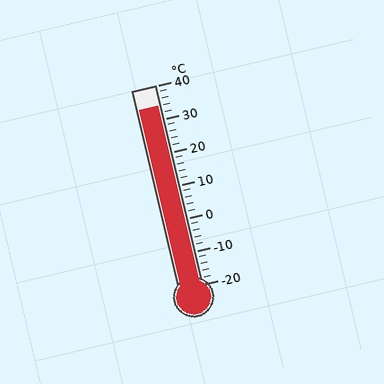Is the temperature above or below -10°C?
The temperature is above -10°C.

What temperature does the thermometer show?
The thermometer shows approximately 34°C.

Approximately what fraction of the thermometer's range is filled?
The thermometer is filled to approximately 90% of its range.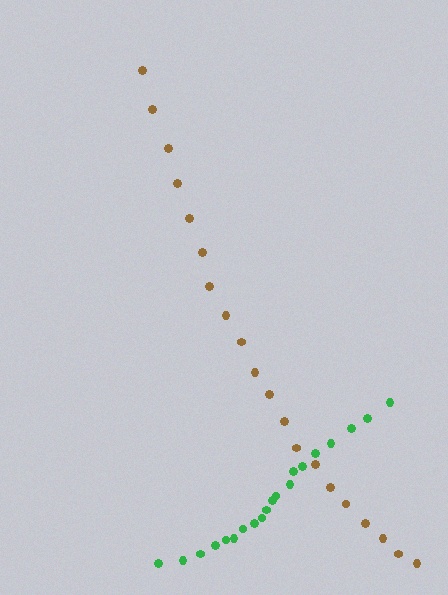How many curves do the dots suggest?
There are 2 distinct paths.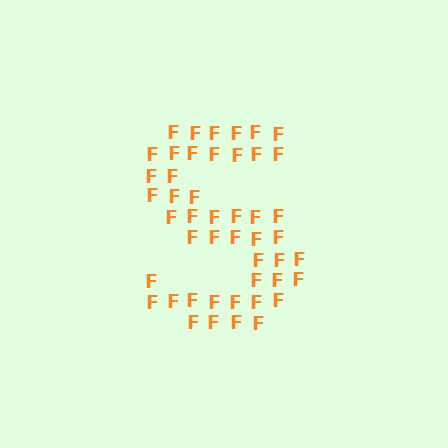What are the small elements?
The small elements are letter F's.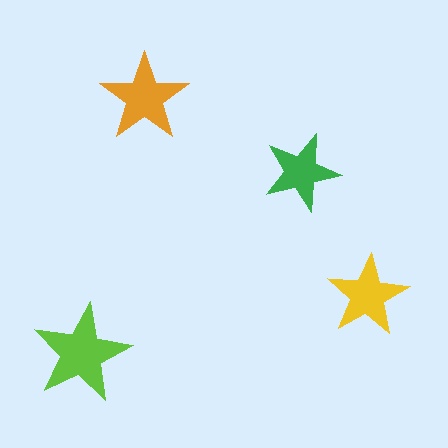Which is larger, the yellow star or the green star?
The yellow one.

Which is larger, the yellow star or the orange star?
The orange one.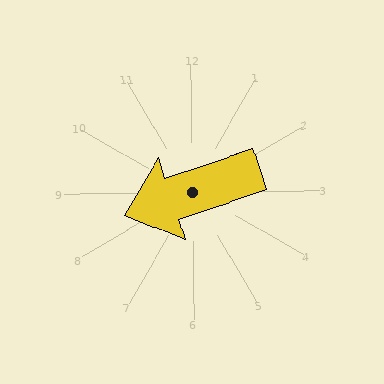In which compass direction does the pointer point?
West.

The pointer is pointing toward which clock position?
Roughly 8 o'clock.